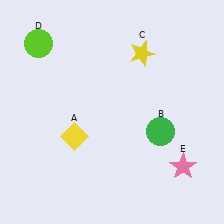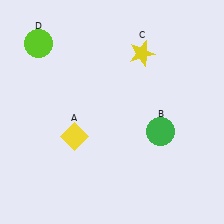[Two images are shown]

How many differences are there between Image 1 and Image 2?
There is 1 difference between the two images.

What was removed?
The pink star (E) was removed in Image 2.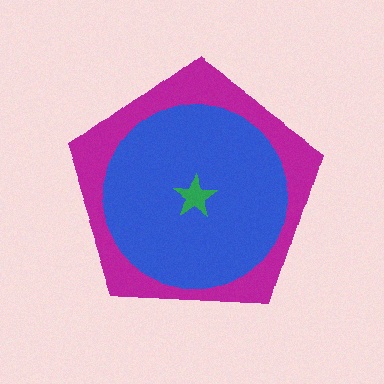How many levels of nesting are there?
3.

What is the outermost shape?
The magenta pentagon.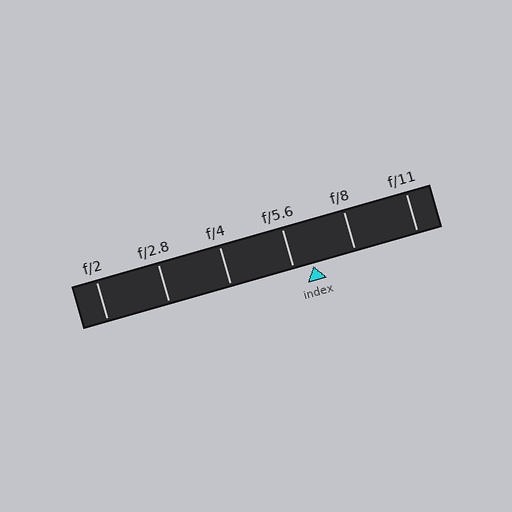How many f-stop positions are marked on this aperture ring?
There are 6 f-stop positions marked.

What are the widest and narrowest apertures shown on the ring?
The widest aperture shown is f/2 and the narrowest is f/11.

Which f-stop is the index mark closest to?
The index mark is closest to f/5.6.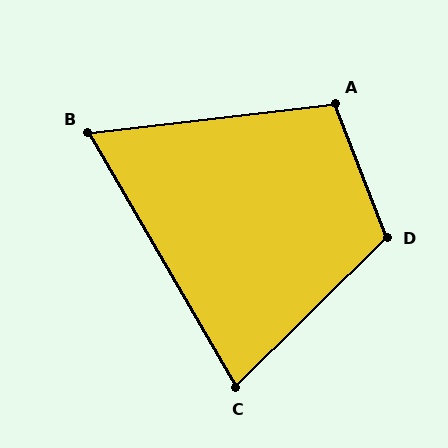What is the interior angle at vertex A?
Approximately 105 degrees (obtuse).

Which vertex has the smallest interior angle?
B, at approximately 66 degrees.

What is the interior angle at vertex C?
Approximately 75 degrees (acute).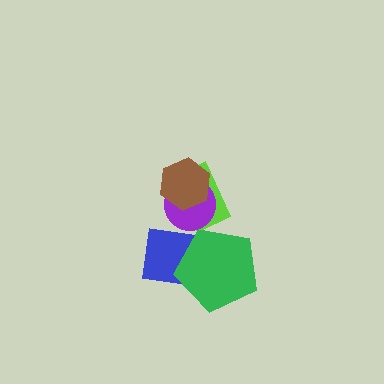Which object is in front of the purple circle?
The brown hexagon is in front of the purple circle.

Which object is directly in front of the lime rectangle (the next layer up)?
The purple circle is directly in front of the lime rectangle.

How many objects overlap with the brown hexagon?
2 objects overlap with the brown hexagon.